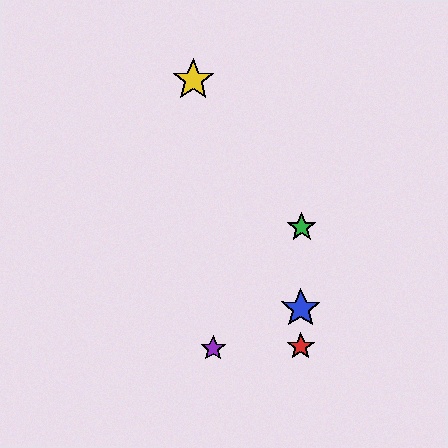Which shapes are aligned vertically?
The red star, the blue star, the green star are aligned vertically.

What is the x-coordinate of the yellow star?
The yellow star is at x≈193.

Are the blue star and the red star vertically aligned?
Yes, both are at x≈301.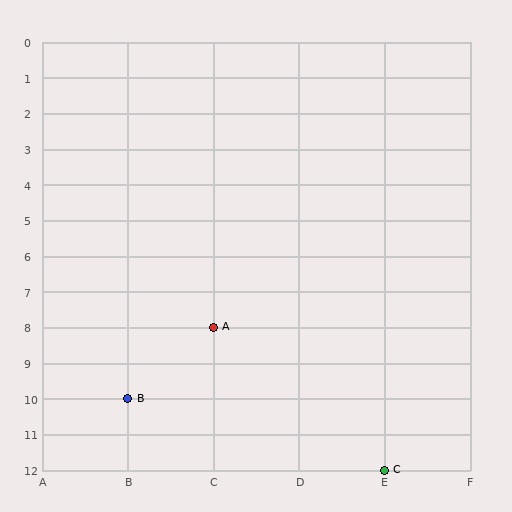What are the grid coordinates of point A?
Point A is at grid coordinates (C, 8).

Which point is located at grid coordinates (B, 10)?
Point B is at (B, 10).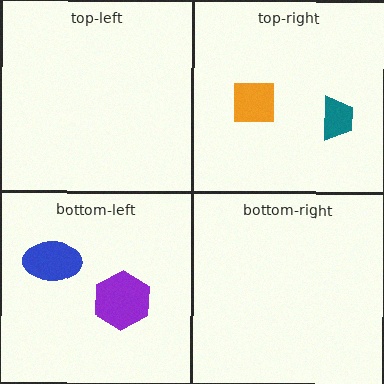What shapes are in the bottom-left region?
The blue ellipse, the purple hexagon.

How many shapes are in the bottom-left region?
2.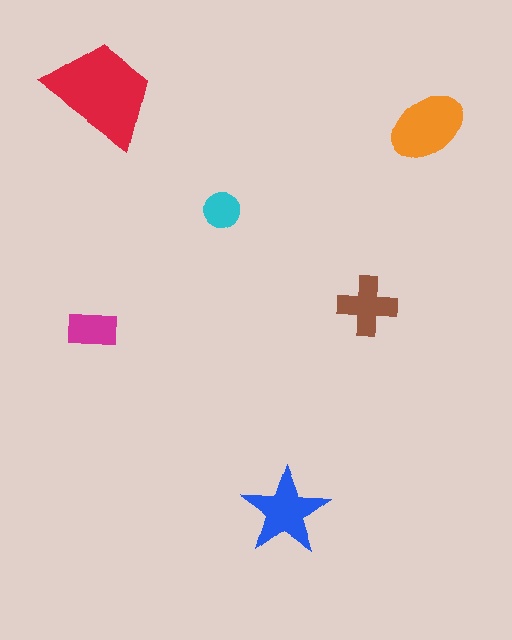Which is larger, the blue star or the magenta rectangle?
The blue star.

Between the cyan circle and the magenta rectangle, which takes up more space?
The magenta rectangle.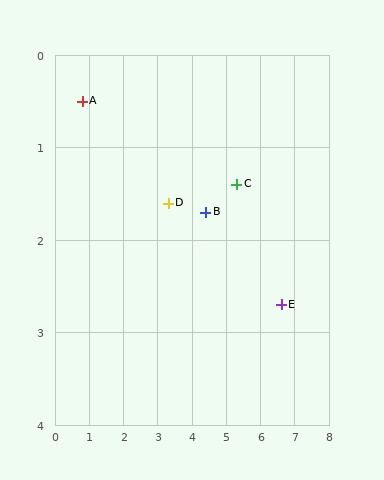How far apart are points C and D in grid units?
Points C and D are about 2.0 grid units apart.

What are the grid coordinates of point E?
Point E is at approximately (6.6, 2.7).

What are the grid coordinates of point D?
Point D is at approximately (3.3, 1.6).